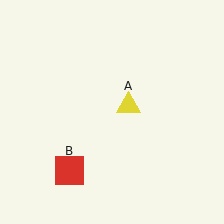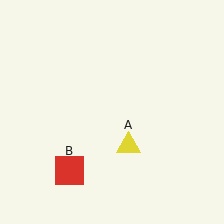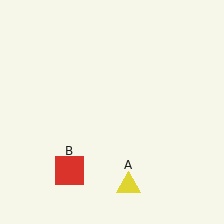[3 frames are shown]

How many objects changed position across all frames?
1 object changed position: yellow triangle (object A).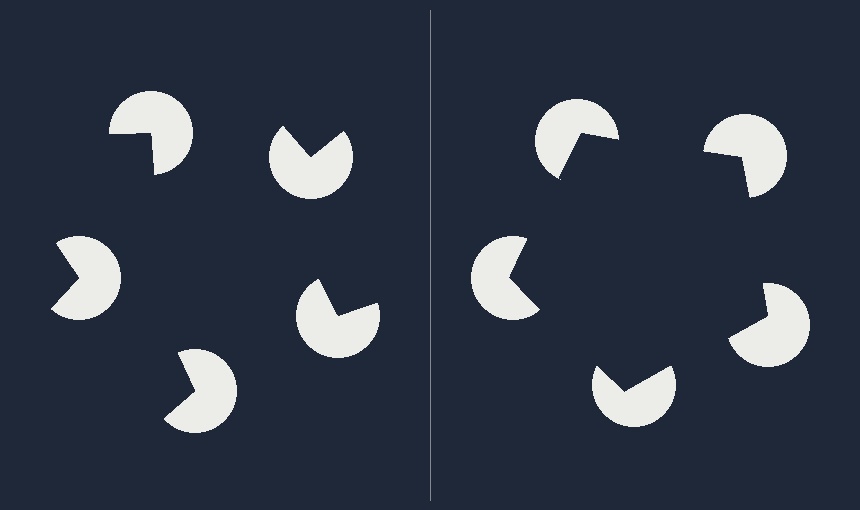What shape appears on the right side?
An illusory pentagon.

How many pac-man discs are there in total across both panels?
10 — 5 on each side.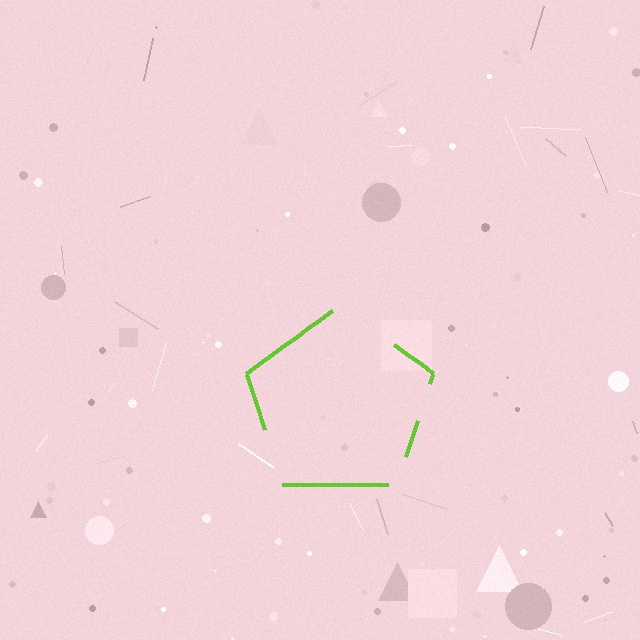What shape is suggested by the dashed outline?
The dashed outline suggests a pentagon.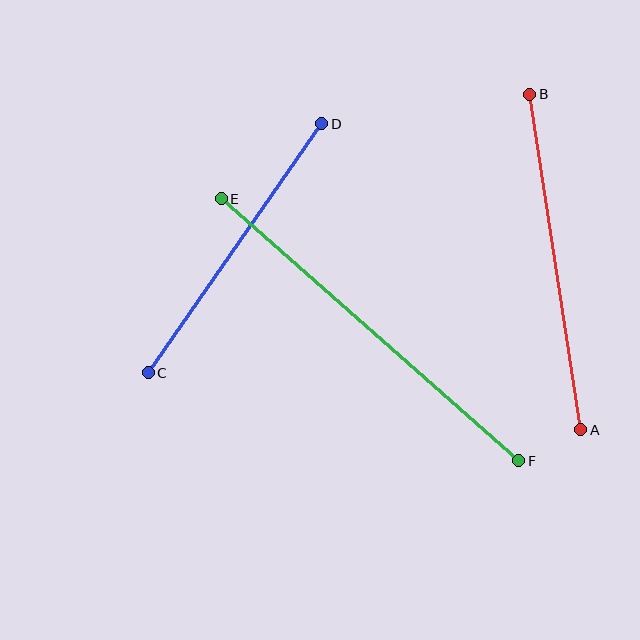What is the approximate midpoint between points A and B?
The midpoint is at approximately (555, 262) pixels.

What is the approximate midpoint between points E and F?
The midpoint is at approximately (370, 330) pixels.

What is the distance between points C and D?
The distance is approximately 304 pixels.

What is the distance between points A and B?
The distance is approximately 339 pixels.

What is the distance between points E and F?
The distance is approximately 397 pixels.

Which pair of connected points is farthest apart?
Points E and F are farthest apart.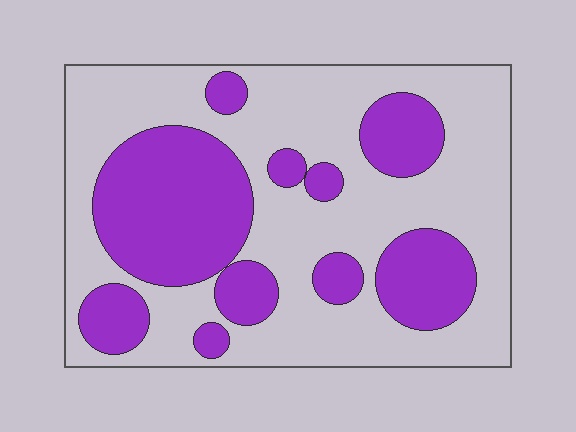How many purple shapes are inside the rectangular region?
10.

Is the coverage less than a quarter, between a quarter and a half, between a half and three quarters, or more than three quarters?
Between a quarter and a half.